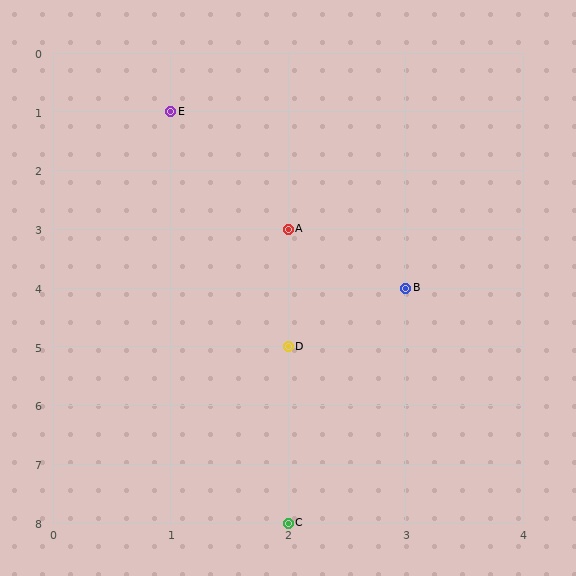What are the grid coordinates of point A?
Point A is at grid coordinates (2, 3).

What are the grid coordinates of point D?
Point D is at grid coordinates (2, 5).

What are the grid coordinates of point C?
Point C is at grid coordinates (2, 8).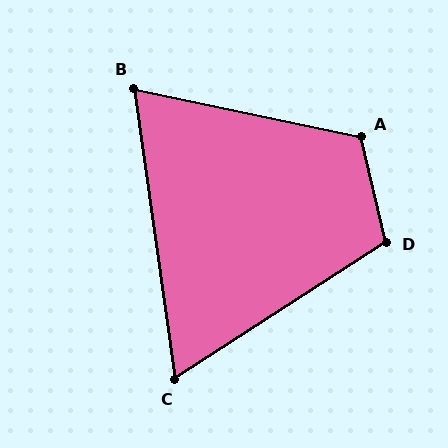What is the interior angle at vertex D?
Approximately 110 degrees (obtuse).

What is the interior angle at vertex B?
Approximately 70 degrees (acute).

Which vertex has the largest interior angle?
A, at approximately 115 degrees.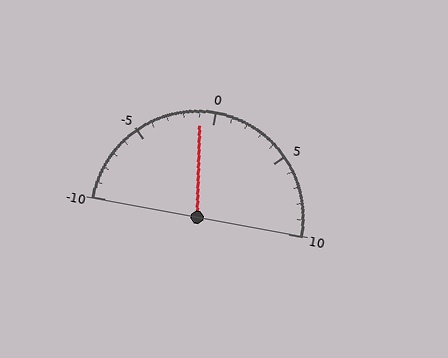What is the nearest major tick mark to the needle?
The nearest major tick mark is 0.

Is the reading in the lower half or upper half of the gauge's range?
The reading is in the lower half of the range (-10 to 10).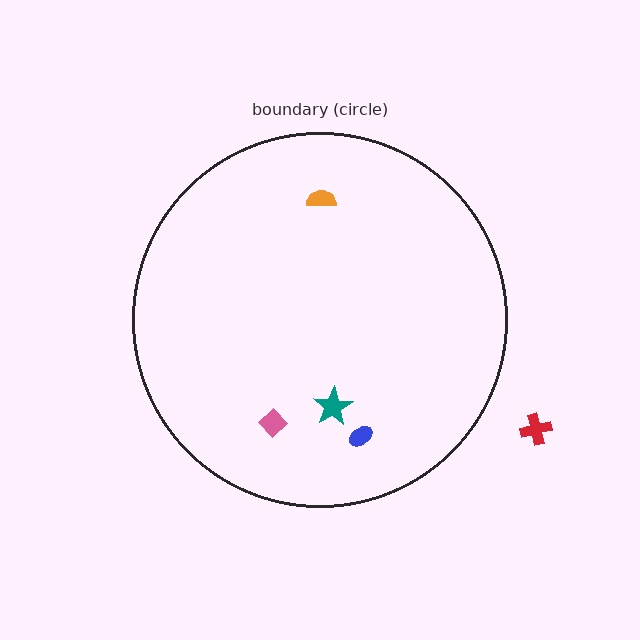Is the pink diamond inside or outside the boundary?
Inside.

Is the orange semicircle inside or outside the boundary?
Inside.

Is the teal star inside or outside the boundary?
Inside.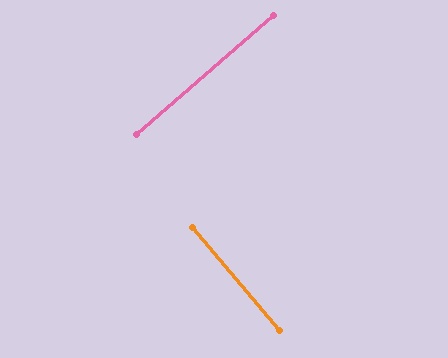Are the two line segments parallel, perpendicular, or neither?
Perpendicular — they meet at approximately 89°.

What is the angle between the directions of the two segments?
Approximately 89 degrees.